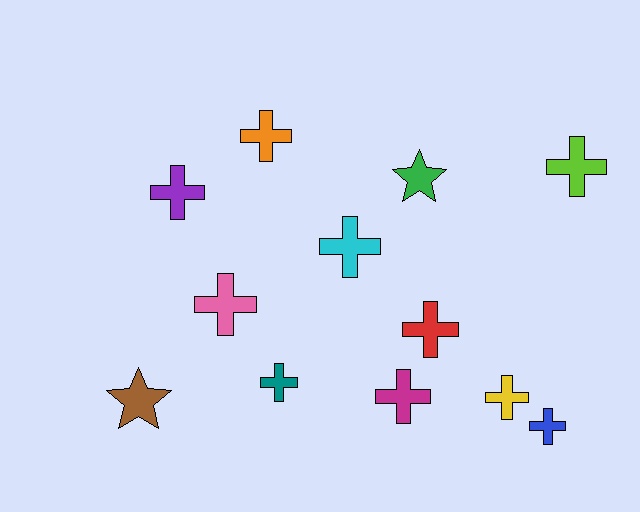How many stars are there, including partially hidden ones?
There are 2 stars.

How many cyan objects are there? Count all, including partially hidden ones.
There is 1 cyan object.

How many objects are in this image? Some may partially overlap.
There are 12 objects.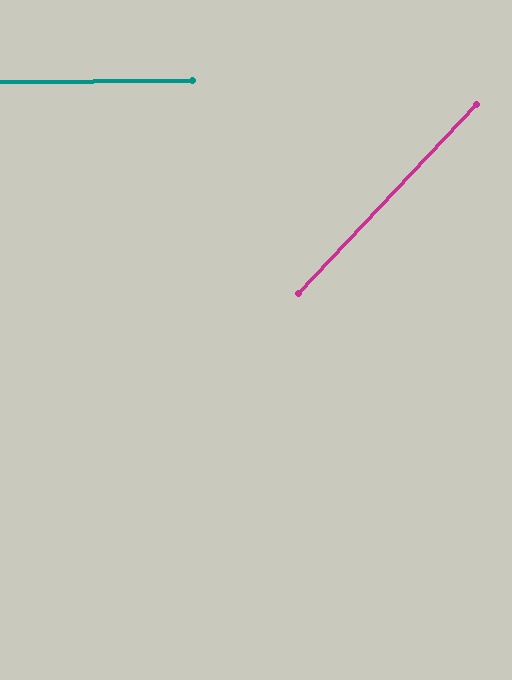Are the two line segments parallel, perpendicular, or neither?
Neither parallel nor perpendicular — they differ by about 46°.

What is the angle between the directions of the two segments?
Approximately 46 degrees.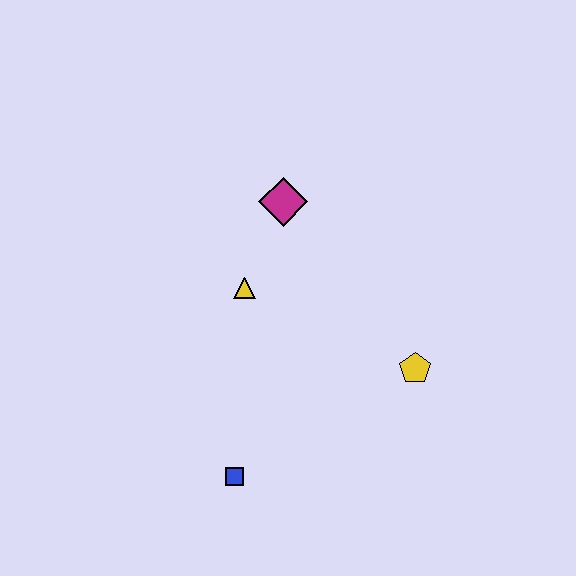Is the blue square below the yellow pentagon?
Yes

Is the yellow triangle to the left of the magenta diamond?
Yes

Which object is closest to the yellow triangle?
The magenta diamond is closest to the yellow triangle.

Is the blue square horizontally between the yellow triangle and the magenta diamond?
No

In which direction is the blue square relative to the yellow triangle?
The blue square is below the yellow triangle.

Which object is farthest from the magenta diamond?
The blue square is farthest from the magenta diamond.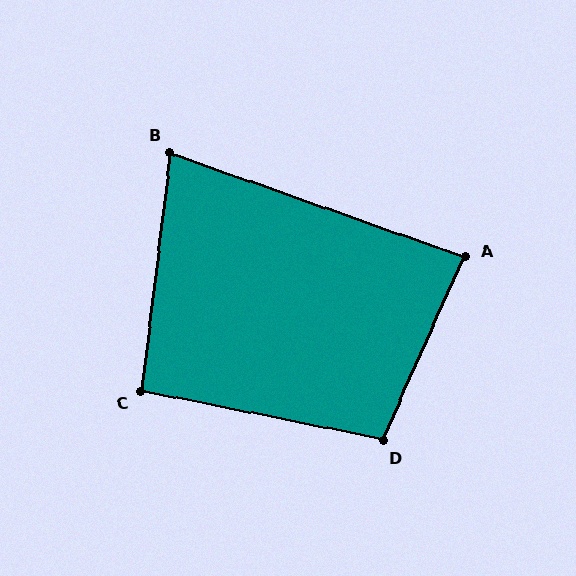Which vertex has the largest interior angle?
D, at approximately 102 degrees.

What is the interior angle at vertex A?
Approximately 86 degrees (approximately right).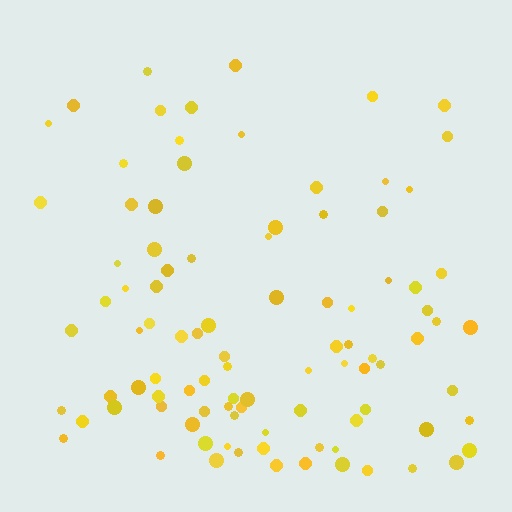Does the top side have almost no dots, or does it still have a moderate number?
Still a moderate number, just noticeably fewer than the bottom.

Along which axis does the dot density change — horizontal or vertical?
Vertical.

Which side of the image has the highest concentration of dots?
The bottom.